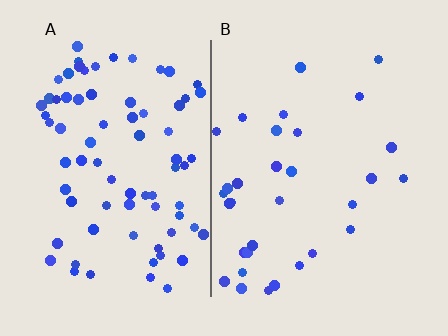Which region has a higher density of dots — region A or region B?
A (the left).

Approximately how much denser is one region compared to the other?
Approximately 2.4× — region A over region B.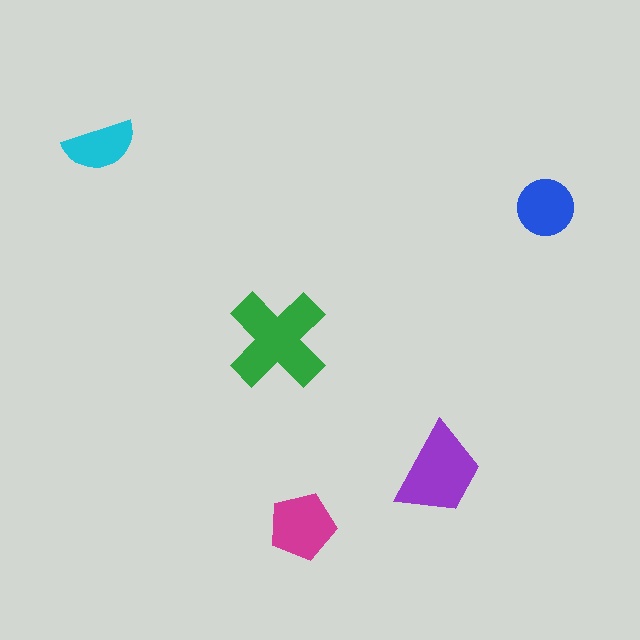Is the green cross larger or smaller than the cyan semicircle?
Larger.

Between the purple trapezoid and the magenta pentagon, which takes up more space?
The purple trapezoid.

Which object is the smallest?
The cyan semicircle.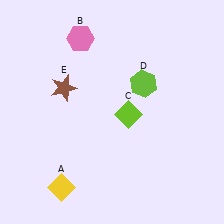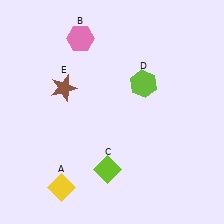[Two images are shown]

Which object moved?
The lime diamond (C) moved down.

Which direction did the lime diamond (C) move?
The lime diamond (C) moved down.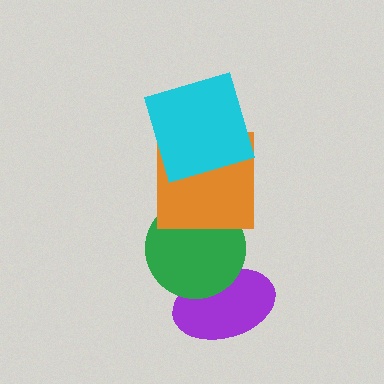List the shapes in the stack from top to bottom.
From top to bottom: the cyan square, the orange square, the green circle, the purple ellipse.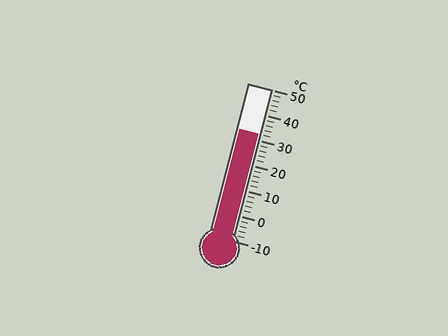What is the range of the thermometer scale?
The thermometer scale ranges from -10°C to 50°C.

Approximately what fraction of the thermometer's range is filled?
The thermometer is filled to approximately 70% of its range.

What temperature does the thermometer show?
The thermometer shows approximately 32°C.